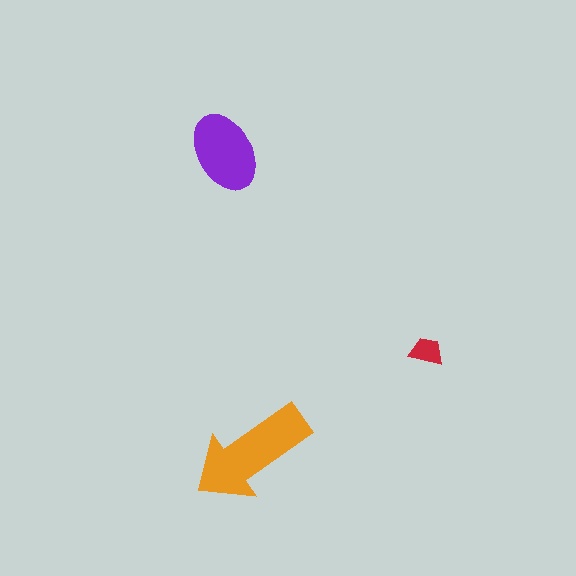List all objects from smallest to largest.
The red trapezoid, the purple ellipse, the orange arrow.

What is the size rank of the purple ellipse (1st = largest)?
2nd.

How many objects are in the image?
There are 3 objects in the image.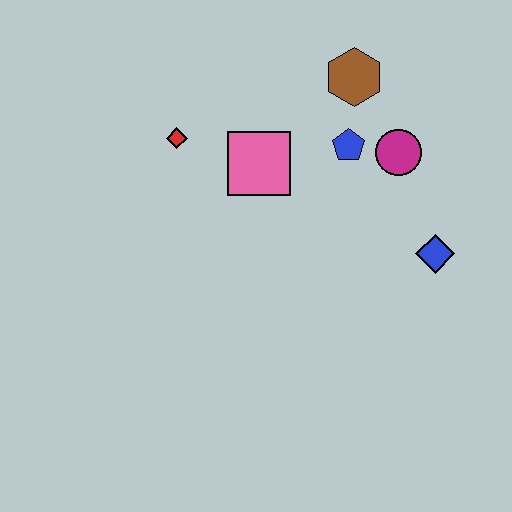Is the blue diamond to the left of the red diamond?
No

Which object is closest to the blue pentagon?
The magenta circle is closest to the blue pentagon.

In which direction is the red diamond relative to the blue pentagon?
The red diamond is to the left of the blue pentagon.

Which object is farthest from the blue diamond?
The red diamond is farthest from the blue diamond.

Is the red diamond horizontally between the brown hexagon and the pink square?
No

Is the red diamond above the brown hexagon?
No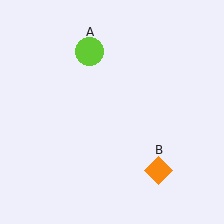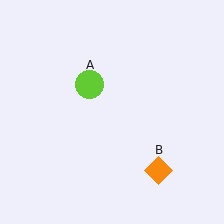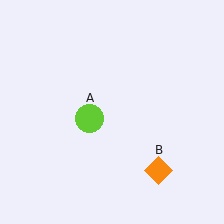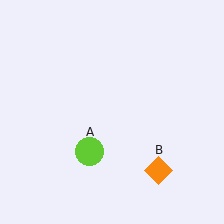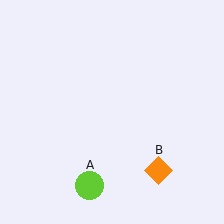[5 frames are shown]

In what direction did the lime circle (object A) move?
The lime circle (object A) moved down.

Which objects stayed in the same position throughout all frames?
Orange diamond (object B) remained stationary.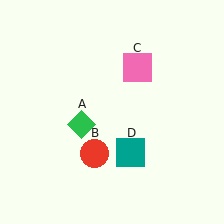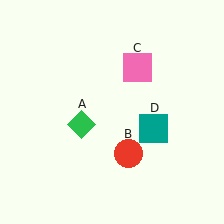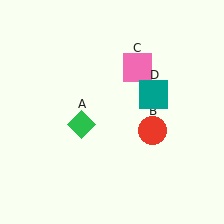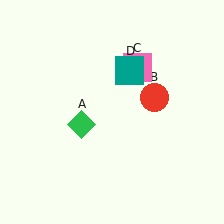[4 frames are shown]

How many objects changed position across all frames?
2 objects changed position: red circle (object B), teal square (object D).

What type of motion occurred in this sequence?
The red circle (object B), teal square (object D) rotated counterclockwise around the center of the scene.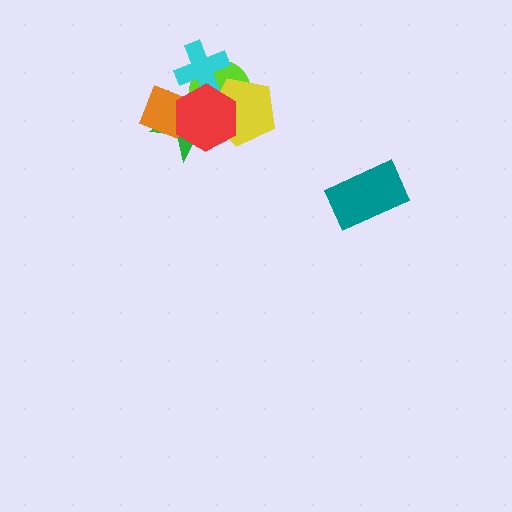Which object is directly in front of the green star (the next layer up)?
The orange diamond is directly in front of the green star.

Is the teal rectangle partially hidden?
No, no other shape covers it.